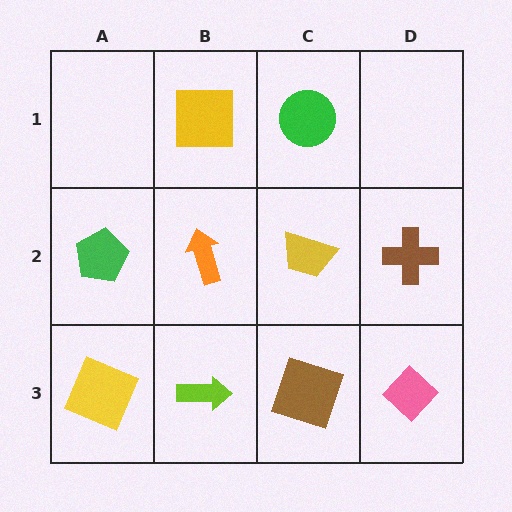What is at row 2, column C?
A yellow trapezoid.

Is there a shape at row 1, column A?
No, that cell is empty.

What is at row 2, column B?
An orange arrow.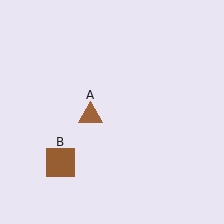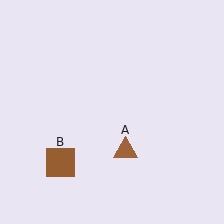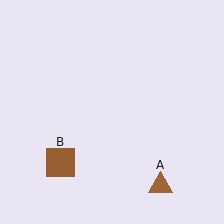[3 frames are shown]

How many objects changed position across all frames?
1 object changed position: brown triangle (object A).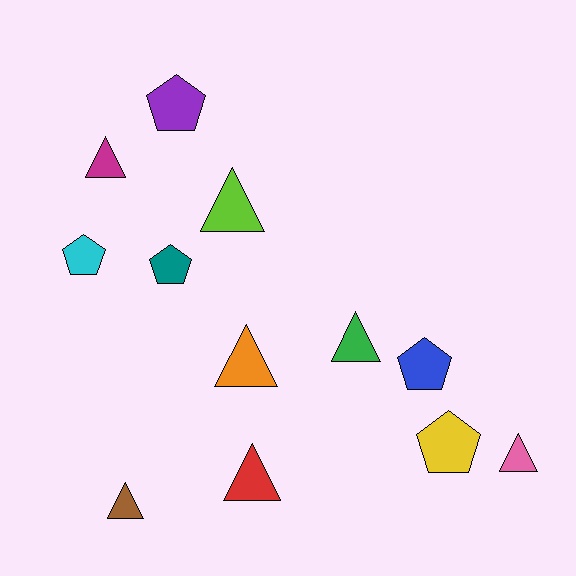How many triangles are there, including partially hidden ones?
There are 7 triangles.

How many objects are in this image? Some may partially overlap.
There are 12 objects.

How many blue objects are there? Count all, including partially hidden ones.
There is 1 blue object.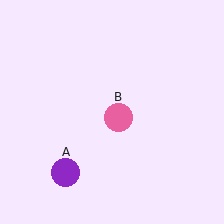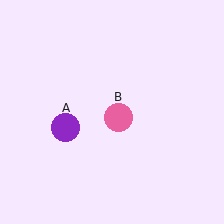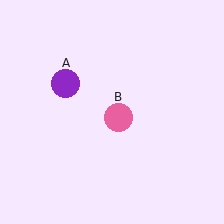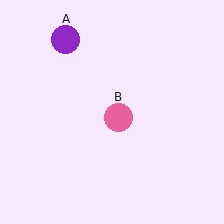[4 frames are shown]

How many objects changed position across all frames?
1 object changed position: purple circle (object A).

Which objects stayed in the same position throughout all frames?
Pink circle (object B) remained stationary.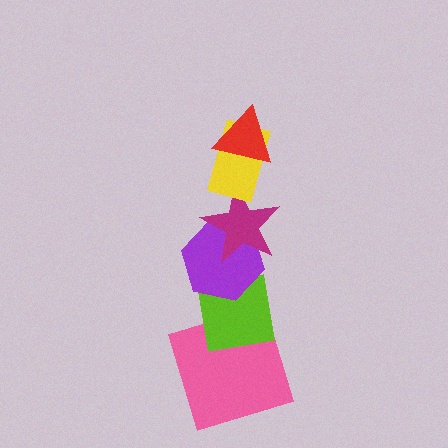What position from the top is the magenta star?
The magenta star is 3rd from the top.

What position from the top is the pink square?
The pink square is 6th from the top.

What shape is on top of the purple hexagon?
The magenta star is on top of the purple hexagon.